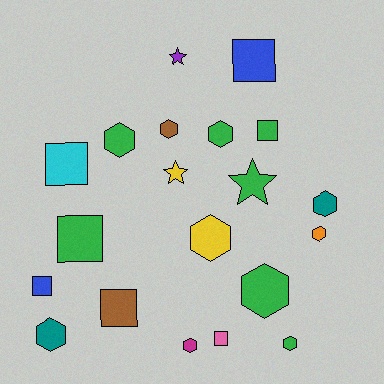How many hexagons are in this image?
There are 10 hexagons.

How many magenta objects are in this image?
There is 1 magenta object.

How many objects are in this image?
There are 20 objects.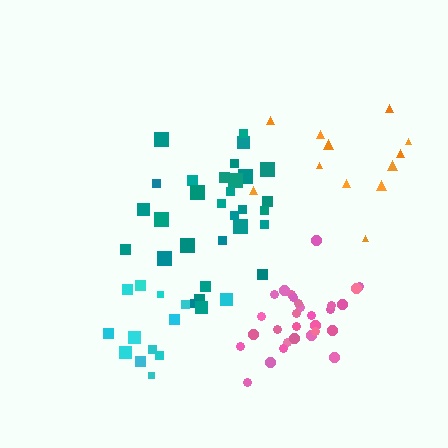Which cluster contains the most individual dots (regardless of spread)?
Teal (30).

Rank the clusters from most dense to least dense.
pink, teal, orange, cyan.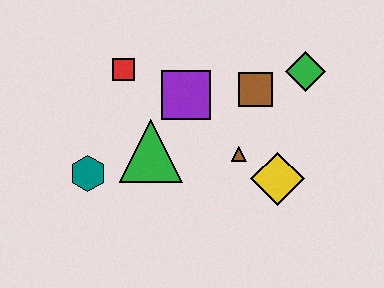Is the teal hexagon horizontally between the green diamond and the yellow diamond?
No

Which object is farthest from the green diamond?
The teal hexagon is farthest from the green diamond.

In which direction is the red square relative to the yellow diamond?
The red square is to the left of the yellow diamond.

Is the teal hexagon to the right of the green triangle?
No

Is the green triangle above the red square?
No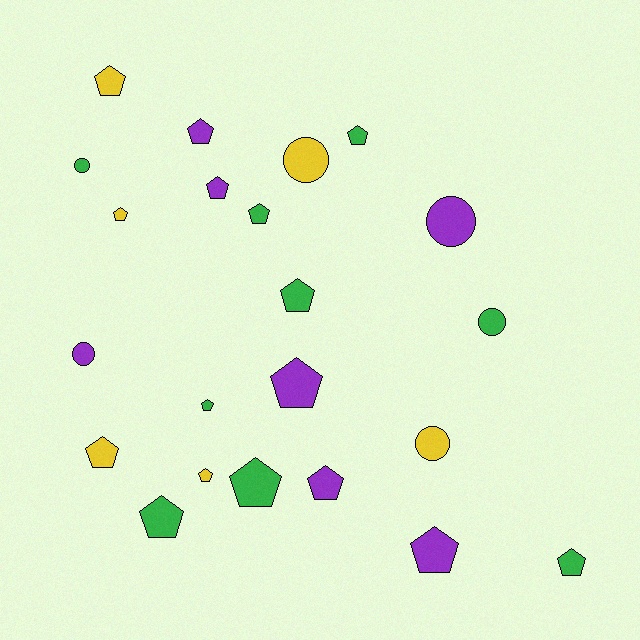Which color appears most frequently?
Green, with 9 objects.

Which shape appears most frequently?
Pentagon, with 16 objects.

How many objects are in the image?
There are 22 objects.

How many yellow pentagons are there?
There are 4 yellow pentagons.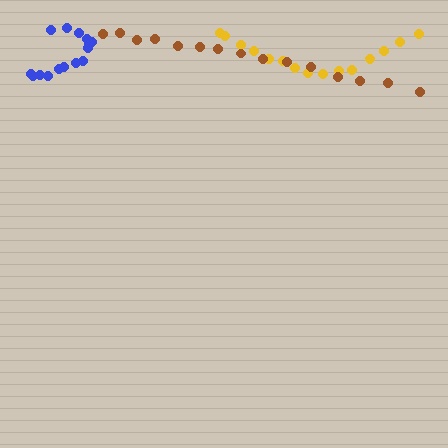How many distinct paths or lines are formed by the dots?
There are 3 distinct paths.